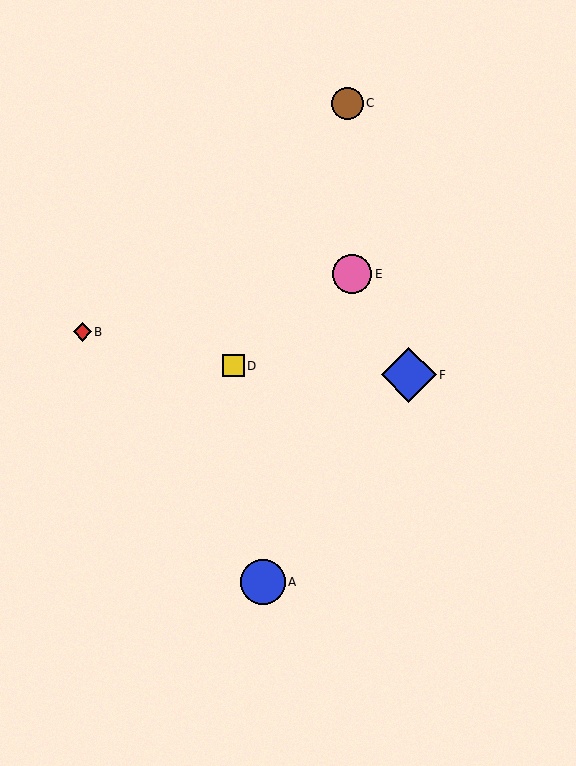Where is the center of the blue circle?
The center of the blue circle is at (263, 582).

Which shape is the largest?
The blue diamond (labeled F) is the largest.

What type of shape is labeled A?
Shape A is a blue circle.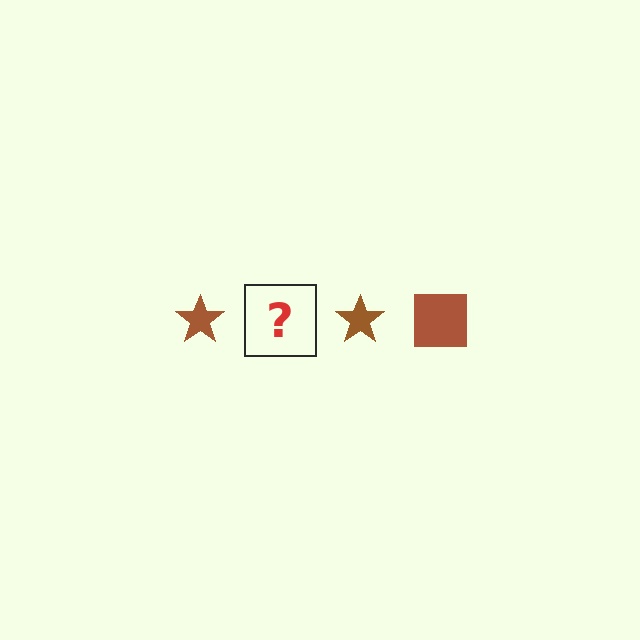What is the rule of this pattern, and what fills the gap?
The rule is that the pattern cycles through star, square shapes in brown. The gap should be filled with a brown square.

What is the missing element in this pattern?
The missing element is a brown square.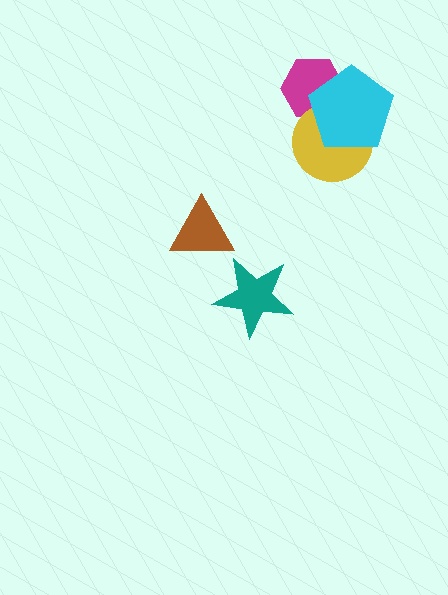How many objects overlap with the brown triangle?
0 objects overlap with the brown triangle.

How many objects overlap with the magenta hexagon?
2 objects overlap with the magenta hexagon.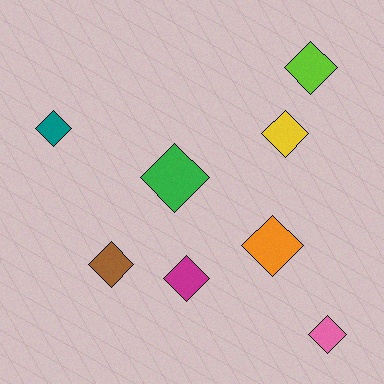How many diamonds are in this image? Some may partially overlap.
There are 8 diamonds.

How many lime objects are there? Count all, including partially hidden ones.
There is 1 lime object.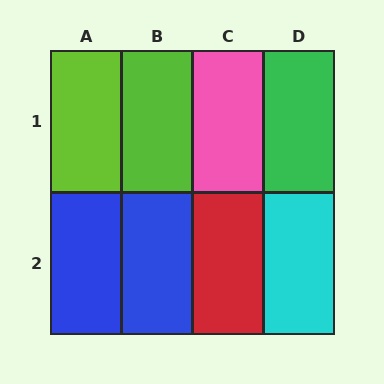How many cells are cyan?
1 cell is cyan.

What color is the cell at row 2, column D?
Cyan.